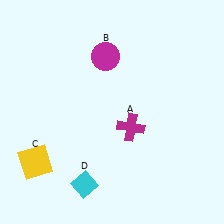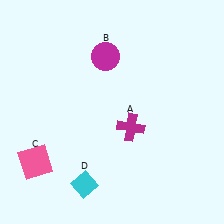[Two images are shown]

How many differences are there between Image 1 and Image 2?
There is 1 difference between the two images.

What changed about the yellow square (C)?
In Image 1, C is yellow. In Image 2, it changed to pink.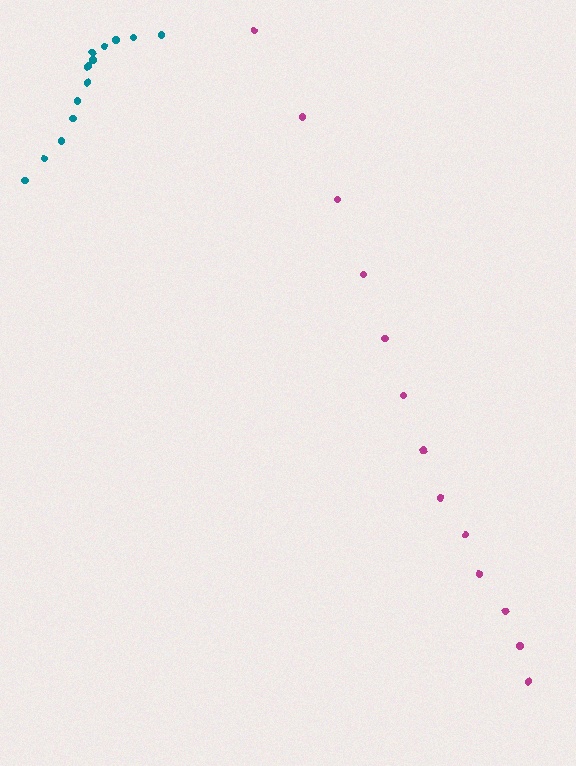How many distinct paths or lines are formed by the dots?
There are 2 distinct paths.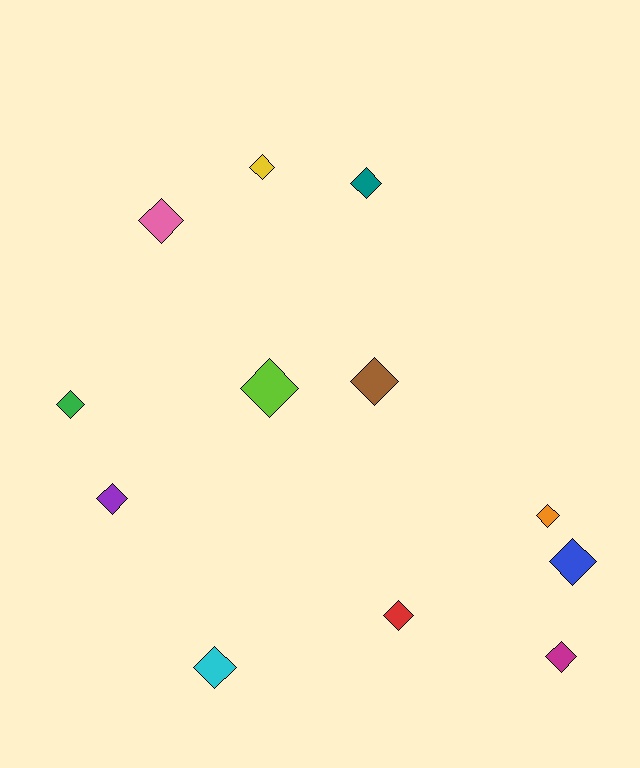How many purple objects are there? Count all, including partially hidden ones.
There is 1 purple object.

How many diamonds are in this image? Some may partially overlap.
There are 12 diamonds.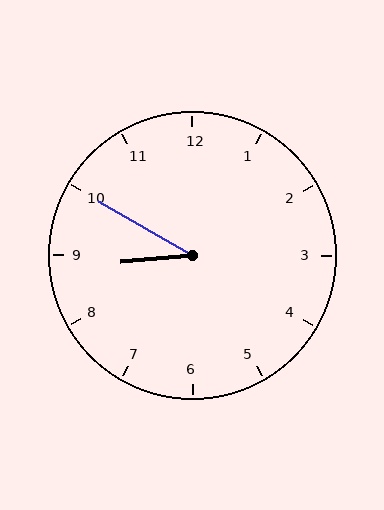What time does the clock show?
8:50.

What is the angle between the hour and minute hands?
Approximately 35 degrees.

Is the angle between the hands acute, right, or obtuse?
It is acute.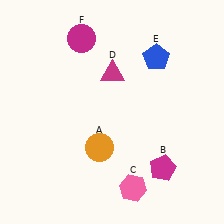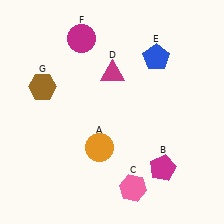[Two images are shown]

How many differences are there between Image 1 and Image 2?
There is 1 difference between the two images.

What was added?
A brown hexagon (G) was added in Image 2.